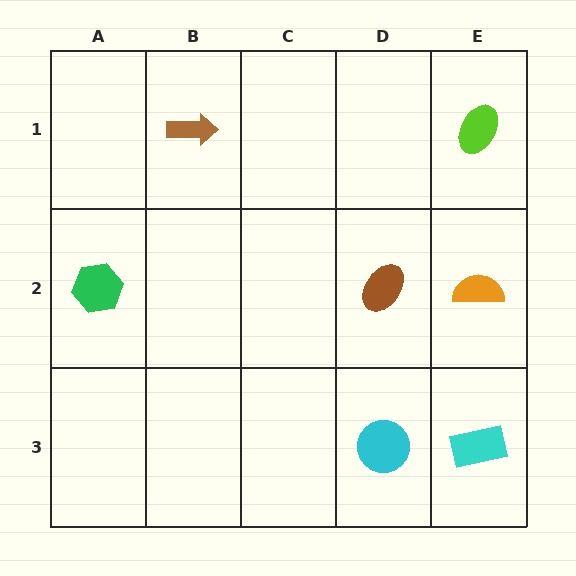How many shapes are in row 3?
2 shapes.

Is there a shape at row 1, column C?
No, that cell is empty.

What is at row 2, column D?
A brown ellipse.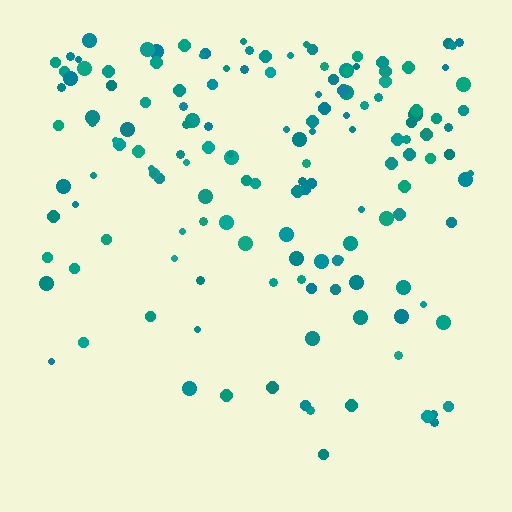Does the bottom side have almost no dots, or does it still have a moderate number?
Still a moderate number, just noticeably fewer than the top.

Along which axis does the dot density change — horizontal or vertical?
Vertical.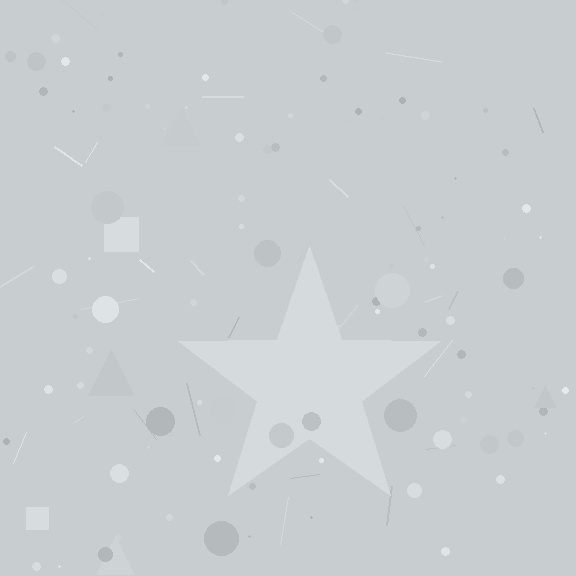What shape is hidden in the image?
A star is hidden in the image.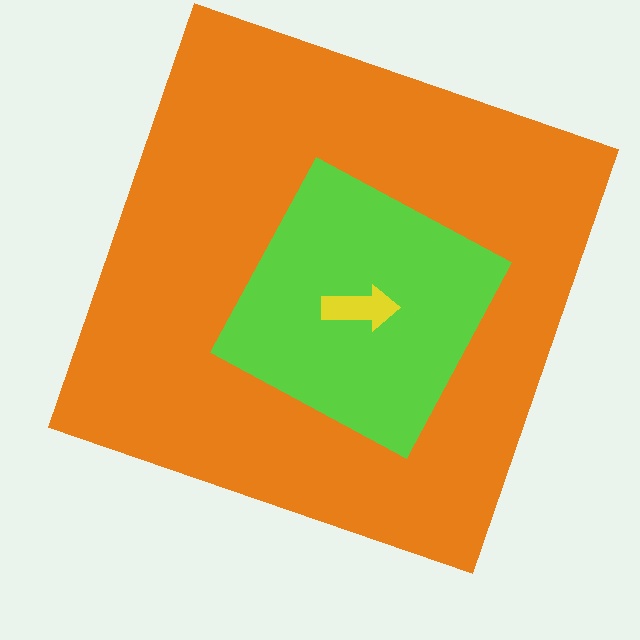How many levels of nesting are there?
3.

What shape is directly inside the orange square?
The lime diamond.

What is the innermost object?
The yellow arrow.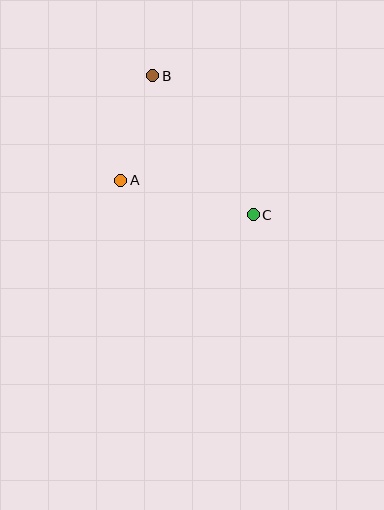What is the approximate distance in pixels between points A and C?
The distance between A and C is approximately 137 pixels.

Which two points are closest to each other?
Points A and B are closest to each other.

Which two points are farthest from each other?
Points B and C are farthest from each other.